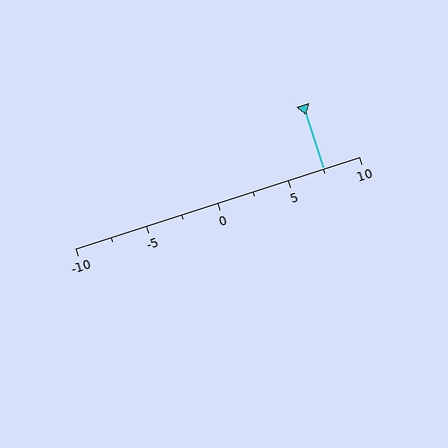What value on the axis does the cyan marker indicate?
The marker indicates approximately 7.5.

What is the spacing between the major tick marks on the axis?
The major ticks are spaced 5 apart.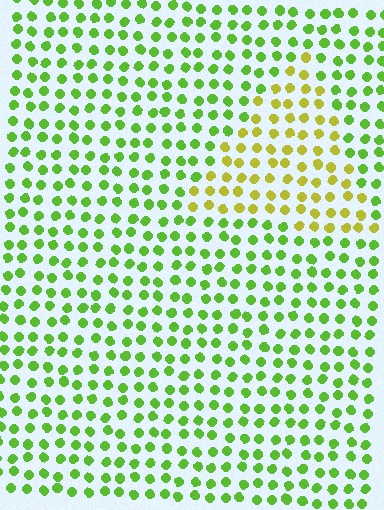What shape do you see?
I see a triangle.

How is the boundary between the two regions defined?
The boundary is defined purely by a slight shift in hue (about 40 degrees). Spacing, size, and orientation are identical on both sides.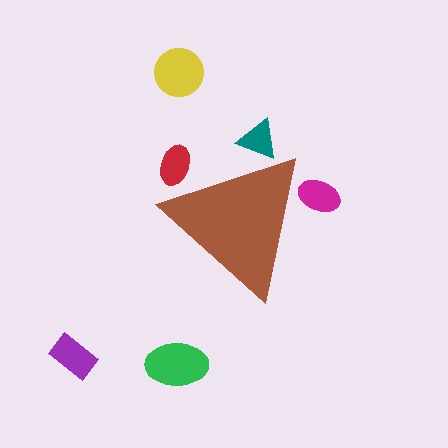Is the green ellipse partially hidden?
No, the green ellipse is fully visible.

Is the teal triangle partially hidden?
Yes, the teal triangle is partially hidden behind the brown triangle.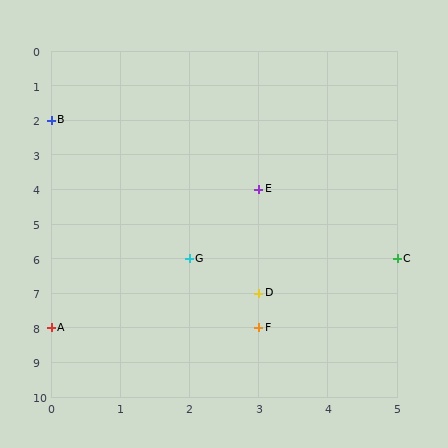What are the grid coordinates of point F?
Point F is at grid coordinates (3, 8).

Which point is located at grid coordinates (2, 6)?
Point G is at (2, 6).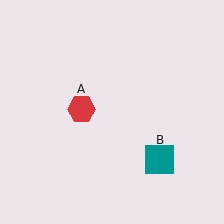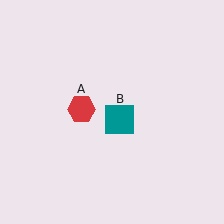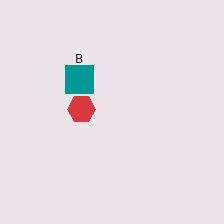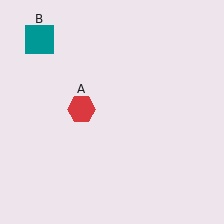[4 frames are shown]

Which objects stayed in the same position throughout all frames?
Red hexagon (object A) remained stationary.